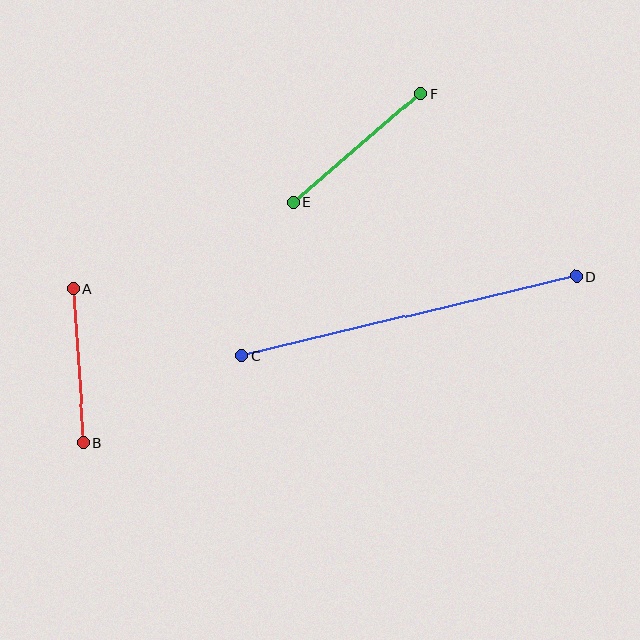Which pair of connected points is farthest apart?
Points C and D are farthest apart.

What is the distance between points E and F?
The distance is approximately 168 pixels.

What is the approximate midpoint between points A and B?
The midpoint is at approximately (78, 365) pixels.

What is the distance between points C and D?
The distance is approximately 344 pixels.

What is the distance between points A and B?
The distance is approximately 155 pixels.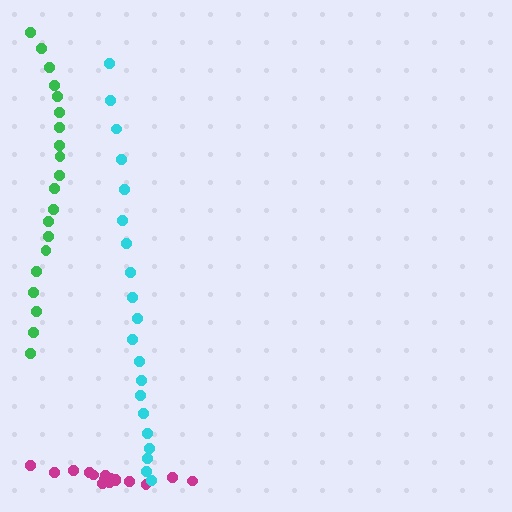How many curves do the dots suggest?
There are 3 distinct paths.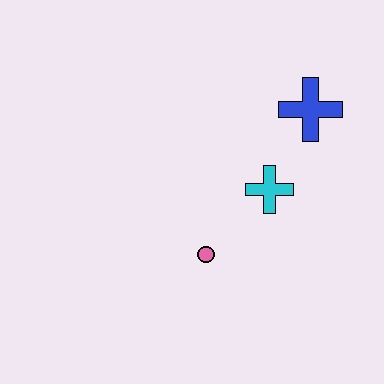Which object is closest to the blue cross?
The cyan cross is closest to the blue cross.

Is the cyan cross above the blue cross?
No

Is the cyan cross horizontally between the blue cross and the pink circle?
Yes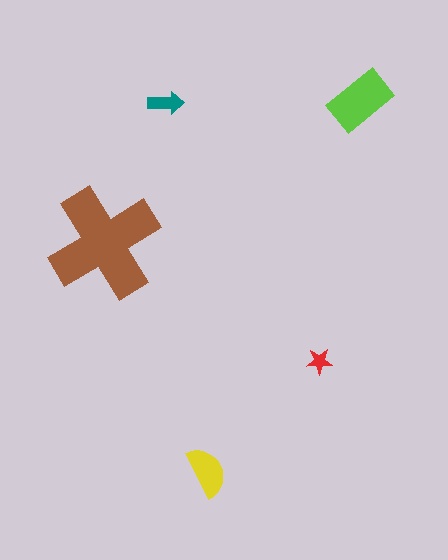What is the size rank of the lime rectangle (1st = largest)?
2nd.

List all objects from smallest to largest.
The red star, the teal arrow, the yellow semicircle, the lime rectangle, the brown cross.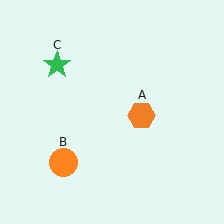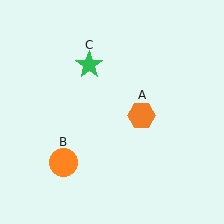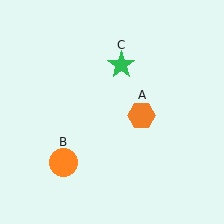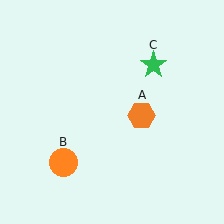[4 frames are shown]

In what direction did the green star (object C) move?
The green star (object C) moved right.